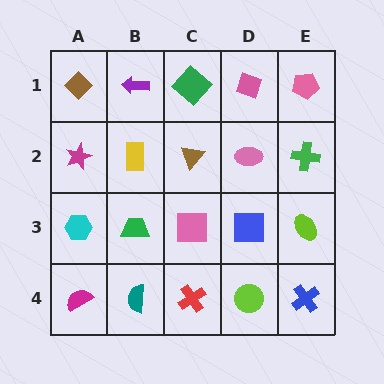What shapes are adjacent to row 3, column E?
A green cross (row 2, column E), a blue cross (row 4, column E), a blue square (row 3, column D).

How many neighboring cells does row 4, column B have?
3.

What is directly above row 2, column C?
A green diamond.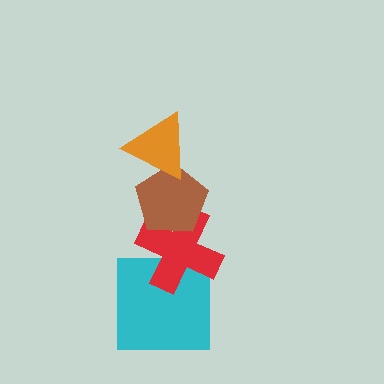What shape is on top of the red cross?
The brown pentagon is on top of the red cross.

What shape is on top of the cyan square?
The red cross is on top of the cyan square.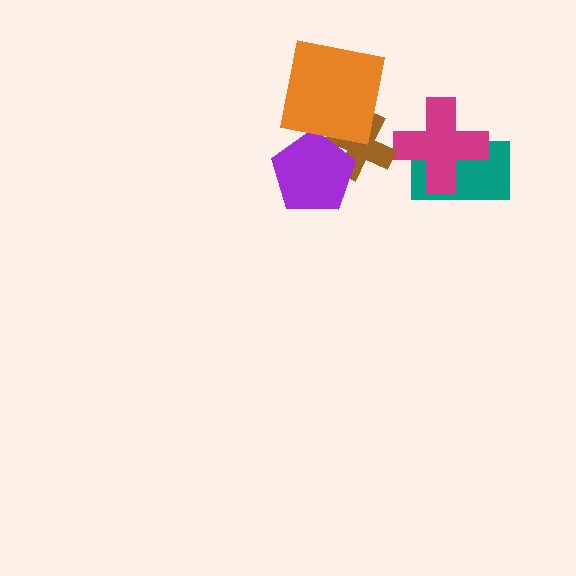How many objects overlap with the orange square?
1 object overlaps with the orange square.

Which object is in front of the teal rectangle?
The magenta cross is in front of the teal rectangle.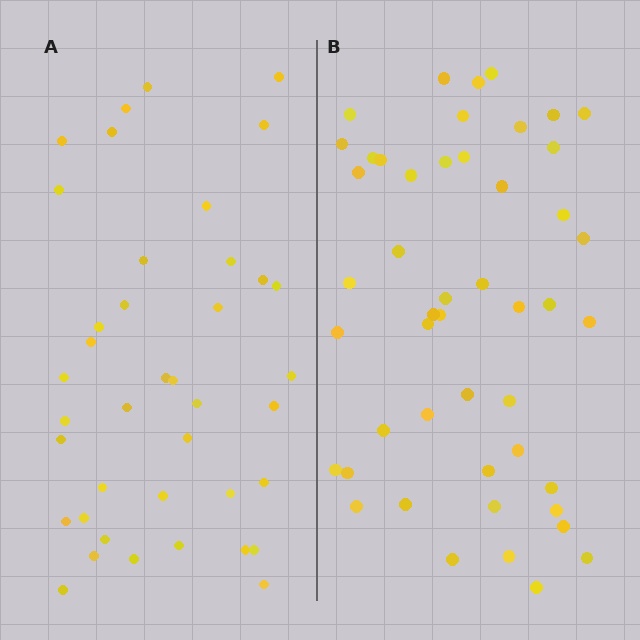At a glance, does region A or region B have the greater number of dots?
Region B (the right region) has more dots.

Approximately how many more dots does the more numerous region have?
Region B has roughly 8 or so more dots than region A.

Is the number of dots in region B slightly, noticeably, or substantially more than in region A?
Region B has only slightly more — the two regions are fairly close. The ratio is roughly 1.2 to 1.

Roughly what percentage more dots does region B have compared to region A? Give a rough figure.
About 20% more.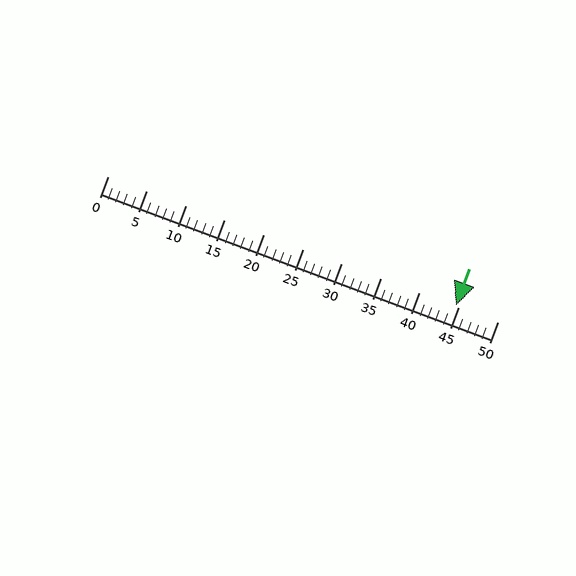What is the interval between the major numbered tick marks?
The major tick marks are spaced 5 units apart.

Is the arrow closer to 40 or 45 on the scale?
The arrow is closer to 45.